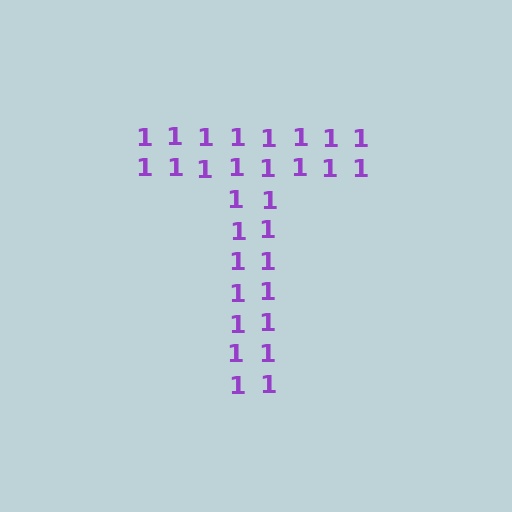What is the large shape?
The large shape is the letter T.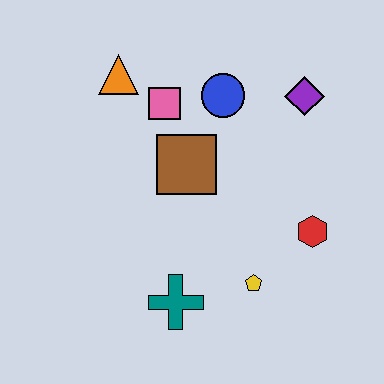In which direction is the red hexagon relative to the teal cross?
The red hexagon is to the right of the teal cross.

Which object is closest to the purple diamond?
The blue circle is closest to the purple diamond.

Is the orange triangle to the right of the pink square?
No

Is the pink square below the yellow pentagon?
No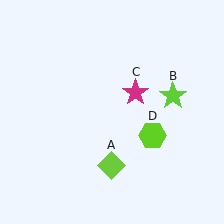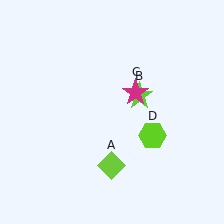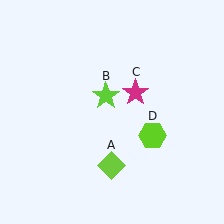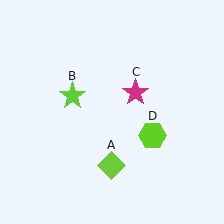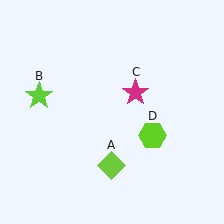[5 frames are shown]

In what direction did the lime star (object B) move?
The lime star (object B) moved left.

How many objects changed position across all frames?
1 object changed position: lime star (object B).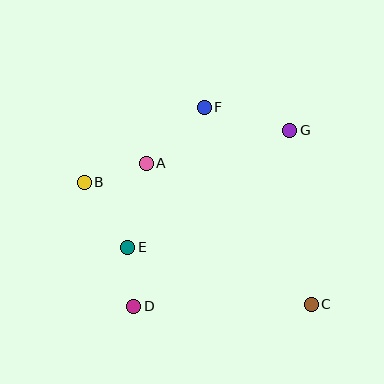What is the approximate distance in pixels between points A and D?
The distance between A and D is approximately 144 pixels.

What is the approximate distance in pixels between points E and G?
The distance between E and G is approximately 199 pixels.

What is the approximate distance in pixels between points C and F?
The distance between C and F is approximately 224 pixels.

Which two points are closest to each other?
Points D and E are closest to each other.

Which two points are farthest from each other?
Points B and C are farthest from each other.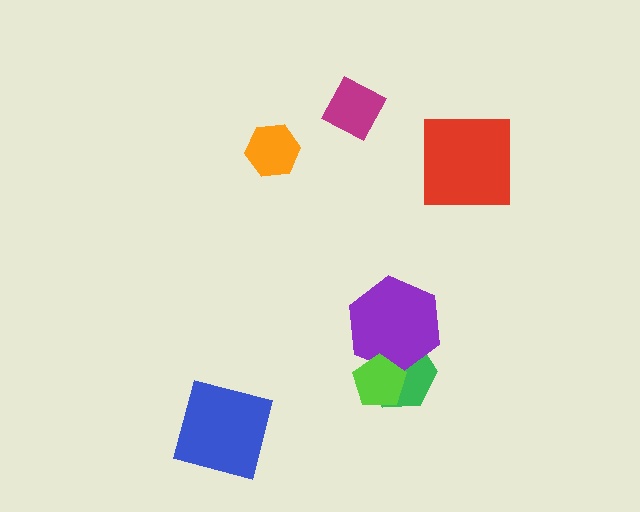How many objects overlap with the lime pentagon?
2 objects overlap with the lime pentagon.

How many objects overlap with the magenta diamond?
0 objects overlap with the magenta diamond.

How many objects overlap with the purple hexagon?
2 objects overlap with the purple hexagon.